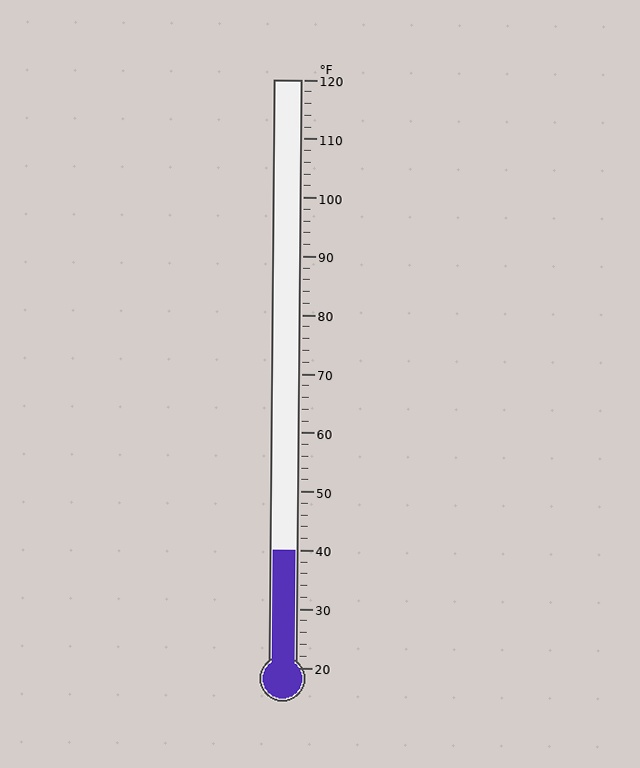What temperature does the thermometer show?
The thermometer shows approximately 40°F.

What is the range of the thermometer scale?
The thermometer scale ranges from 20°F to 120°F.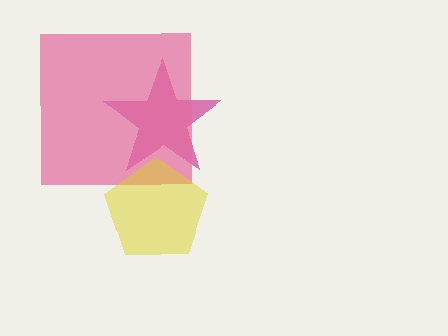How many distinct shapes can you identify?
There are 3 distinct shapes: a magenta star, a pink square, a yellow pentagon.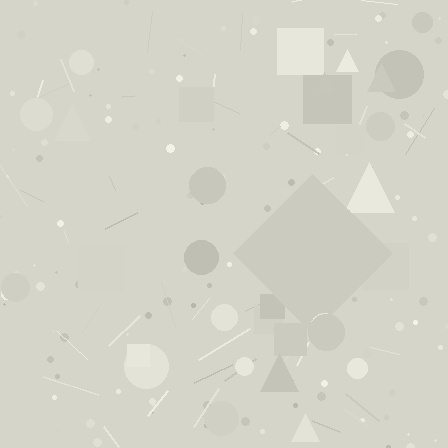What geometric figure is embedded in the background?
A diamond is embedded in the background.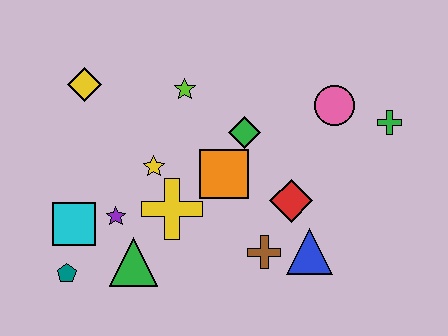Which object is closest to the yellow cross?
The yellow star is closest to the yellow cross.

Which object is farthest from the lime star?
The teal pentagon is farthest from the lime star.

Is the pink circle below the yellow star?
No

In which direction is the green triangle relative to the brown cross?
The green triangle is to the left of the brown cross.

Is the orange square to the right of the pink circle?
No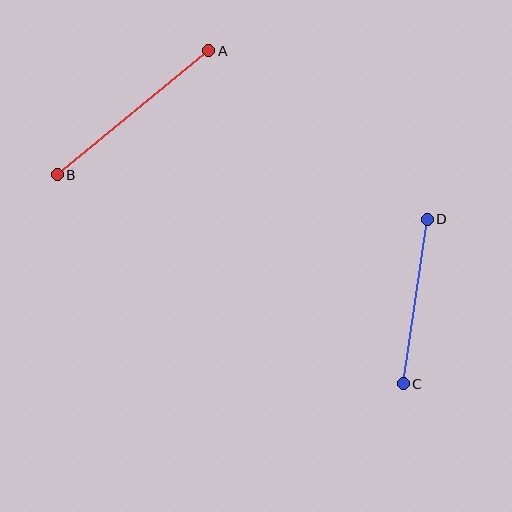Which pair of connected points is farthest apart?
Points A and B are farthest apart.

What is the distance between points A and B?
The distance is approximately 196 pixels.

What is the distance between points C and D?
The distance is approximately 166 pixels.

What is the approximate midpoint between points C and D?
The midpoint is at approximately (415, 302) pixels.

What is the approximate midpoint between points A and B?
The midpoint is at approximately (133, 113) pixels.